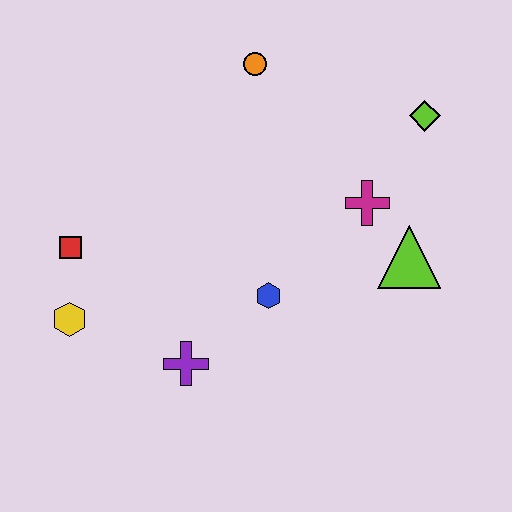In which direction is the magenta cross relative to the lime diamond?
The magenta cross is below the lime diamond.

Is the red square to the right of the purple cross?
No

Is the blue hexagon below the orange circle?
Yes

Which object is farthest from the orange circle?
The yellow hexagon is farthest from the orange circle.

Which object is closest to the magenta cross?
The lime triangle is closest to the magenta cross.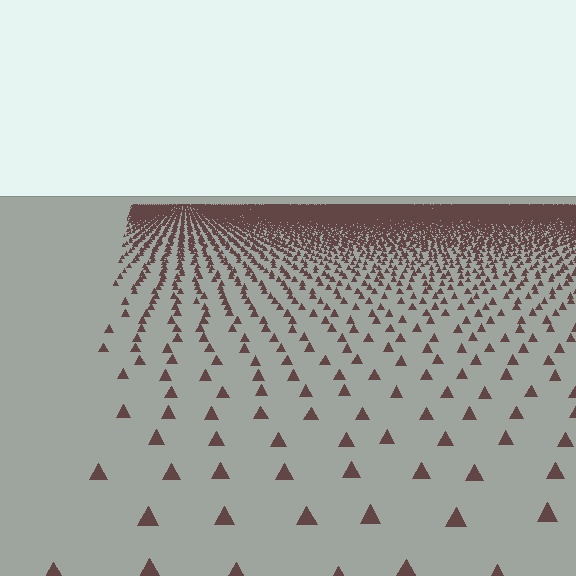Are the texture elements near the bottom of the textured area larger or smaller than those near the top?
Larger. Near the bottom, elements are closer to the viewer and appear at a bigger on-screen size.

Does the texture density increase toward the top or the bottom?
Density increases toward the top.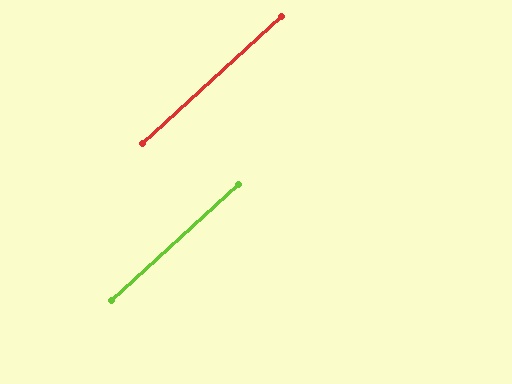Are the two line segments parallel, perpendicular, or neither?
Parallel — their directions differ by only 0.1°.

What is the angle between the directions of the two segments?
Approximately 0 degrees.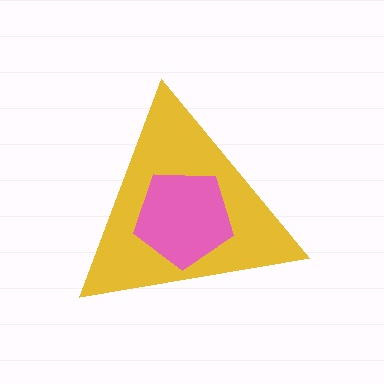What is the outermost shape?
The yellow triangle.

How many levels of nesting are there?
2.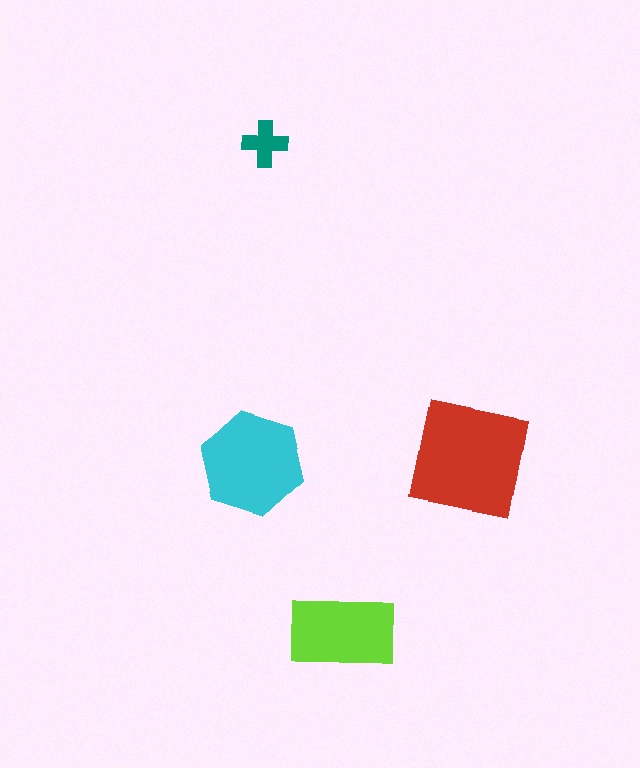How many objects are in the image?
There are 4 objects in the image.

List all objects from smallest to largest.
The teal cross, the lime rectangle, the cyan hexagon, the red square.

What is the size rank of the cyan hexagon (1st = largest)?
2nd.